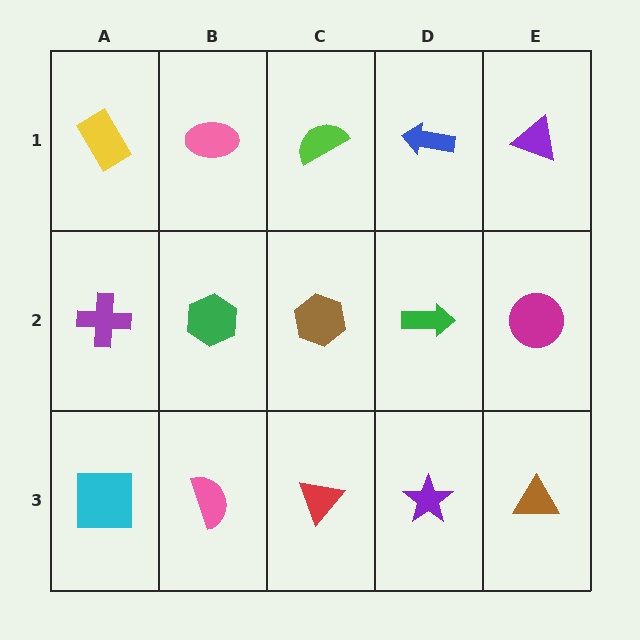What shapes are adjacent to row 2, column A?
A yellow rectangle (row 1, column A), a cyan square (row 3, column A), a green hexagon (row 2, column B).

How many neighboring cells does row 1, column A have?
2.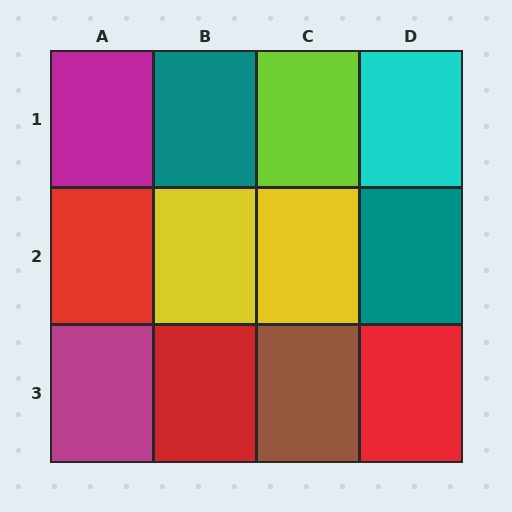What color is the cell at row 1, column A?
Magenta.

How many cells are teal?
2 cells are teal.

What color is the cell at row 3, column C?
Brown.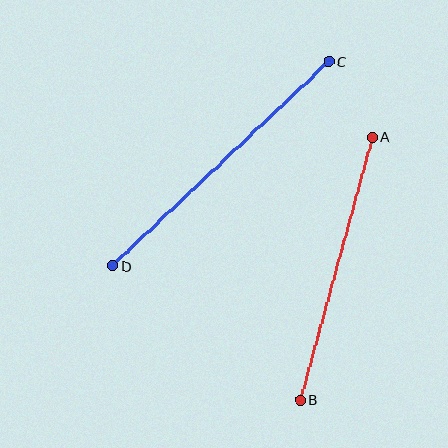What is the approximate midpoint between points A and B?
The midpoint is at approximately (336, 269) pixels.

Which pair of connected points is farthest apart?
Points C and D are farthest apart.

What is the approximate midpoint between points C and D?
The midpoint is at approximately (221, 164) pixels.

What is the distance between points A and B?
The distance is approximately 273 pixels.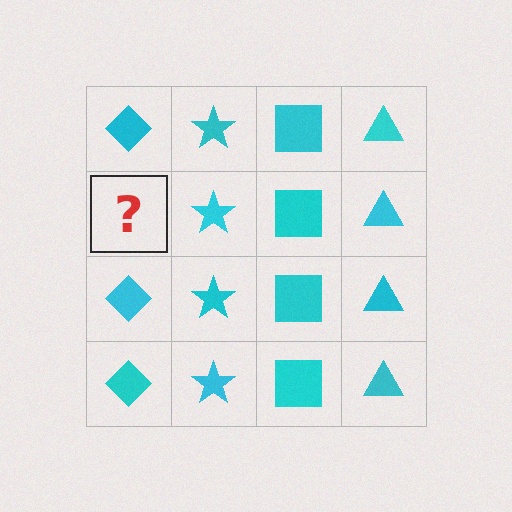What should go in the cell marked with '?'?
The missing cell should contain a cyan diamond.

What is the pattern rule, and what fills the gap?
The rule is that each column has a consistent shape. The gap should be filled with a cyan diamond.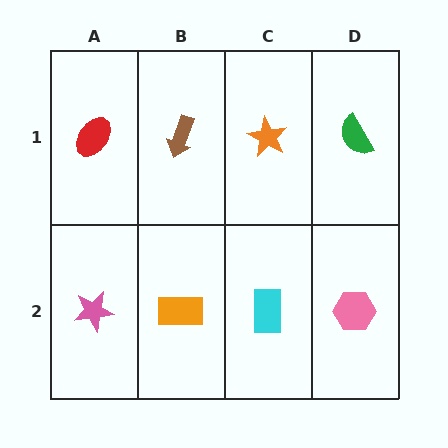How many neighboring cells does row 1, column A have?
2.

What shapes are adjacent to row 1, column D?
A pink hexagon (row 2, column D), an orange star (row 1, column C).